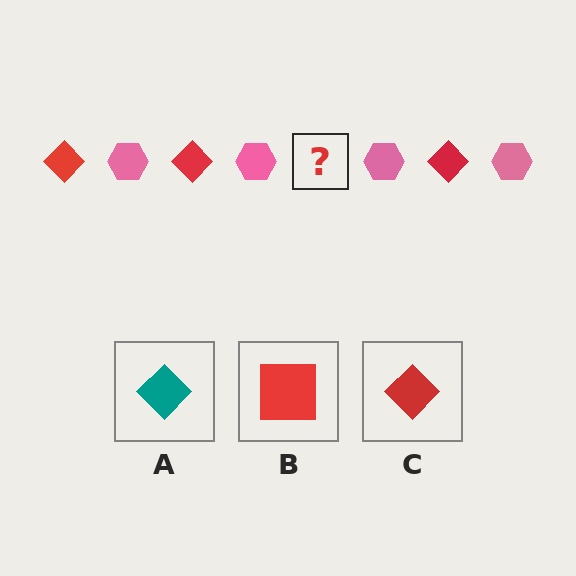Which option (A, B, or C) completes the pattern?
C.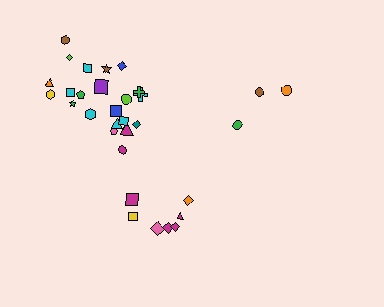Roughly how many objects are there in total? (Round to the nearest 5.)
Roughly 30 objects in total.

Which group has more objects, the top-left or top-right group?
The top-left group.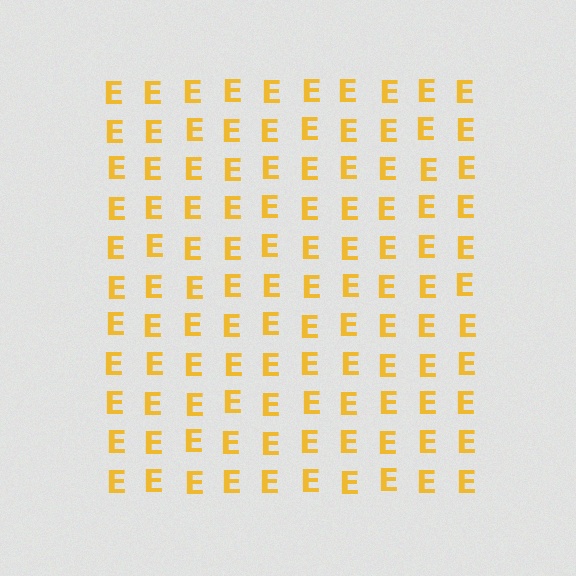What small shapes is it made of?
It is made of small letter E's.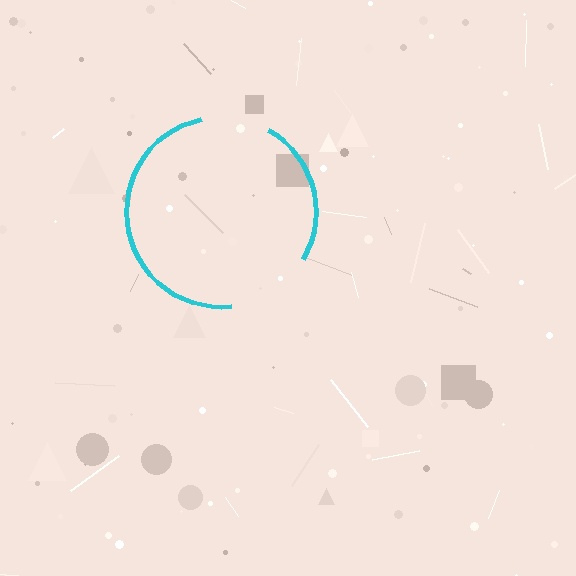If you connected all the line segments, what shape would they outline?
They would outline a circle.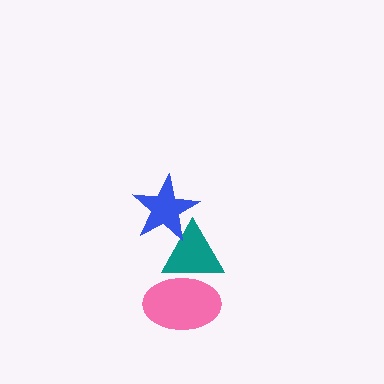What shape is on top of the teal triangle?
The blue star is on top of the teal triangle.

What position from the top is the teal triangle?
The teal triangle is 2nd from the top.